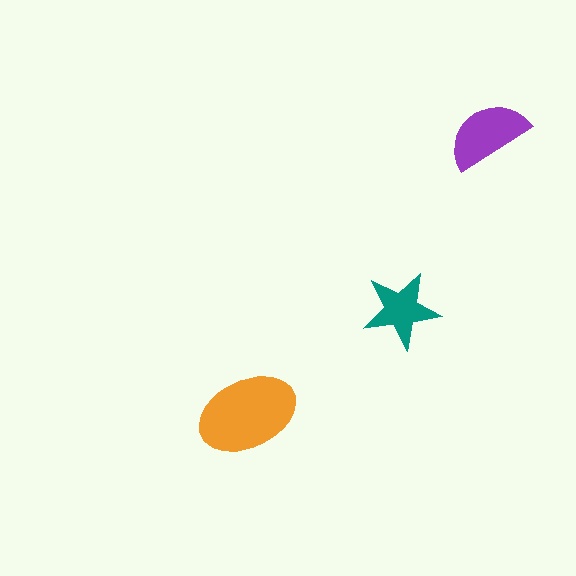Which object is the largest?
The orange ellipse.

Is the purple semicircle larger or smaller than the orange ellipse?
Smaller.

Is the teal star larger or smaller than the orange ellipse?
Smaller.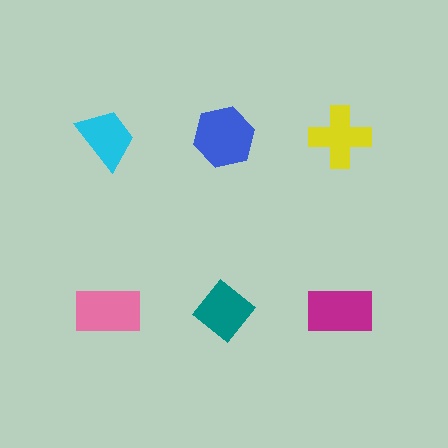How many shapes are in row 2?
3 shapes.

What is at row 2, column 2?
A teal diamond.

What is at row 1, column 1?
A cyan trapezoid.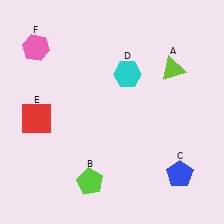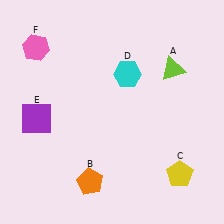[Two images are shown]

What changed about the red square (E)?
In Image 1, E is red. In Image 2, it changed to purple.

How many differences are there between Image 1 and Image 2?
There are 3 differences between the two images.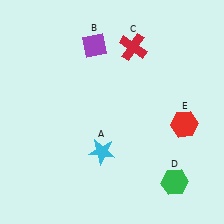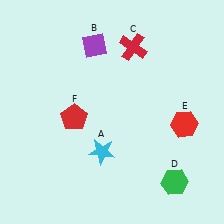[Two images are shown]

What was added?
A red pentagon (F) was added in Image 2.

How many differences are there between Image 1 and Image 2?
There is 1 difference between the two images.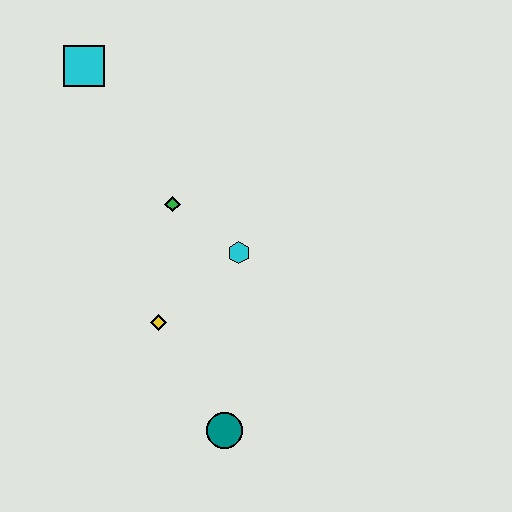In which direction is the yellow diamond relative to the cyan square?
The yellow diamond is below the cyan square.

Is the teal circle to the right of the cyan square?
Yes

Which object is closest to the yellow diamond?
The cyan hexagon is closest to the yellow diamond.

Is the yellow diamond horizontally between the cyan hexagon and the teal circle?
No